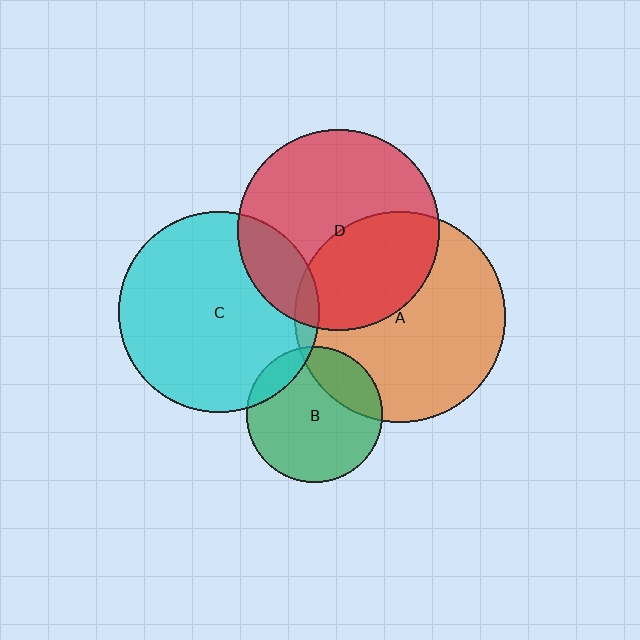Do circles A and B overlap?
Yes.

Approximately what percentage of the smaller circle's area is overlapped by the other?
Approximately 25%.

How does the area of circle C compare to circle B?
Approximately 2.2 times.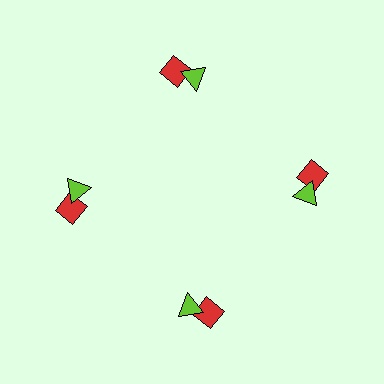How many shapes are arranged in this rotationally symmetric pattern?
There are 8 shapes, arranged in 4 groups of 2.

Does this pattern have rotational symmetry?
Yes, this pattern has 4-fold rotational symmetry. It looks the same after rotating 90 degrees around the center.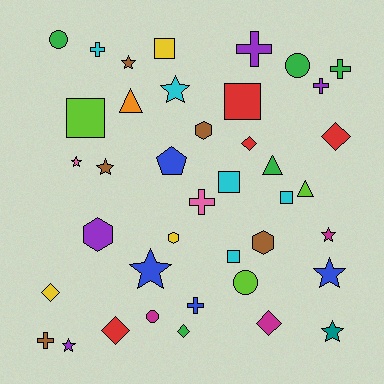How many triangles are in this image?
There are 3 triangles.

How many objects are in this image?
There are 40 objects.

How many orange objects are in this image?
There is 1 orange object.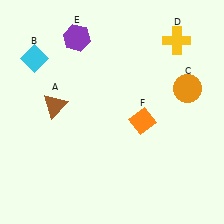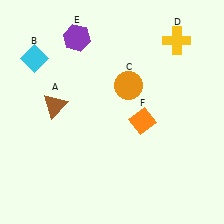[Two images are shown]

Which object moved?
The orange circle (C) moved left.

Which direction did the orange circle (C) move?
The orange circle (C) moved left.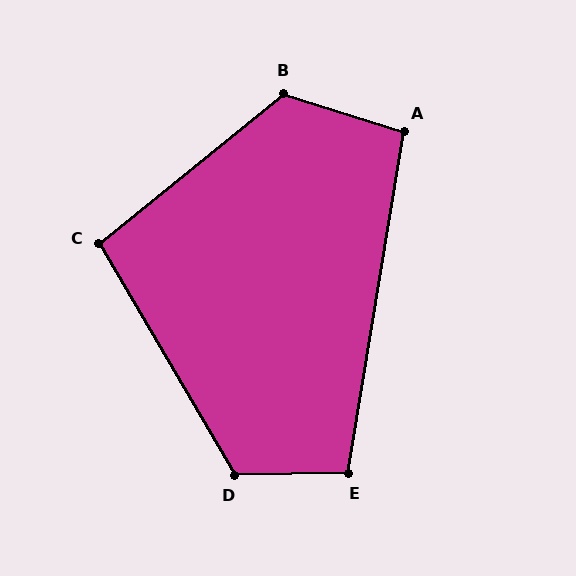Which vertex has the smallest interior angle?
A, at approximately 98 degrees.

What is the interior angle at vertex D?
Approximately 119 degrees (obtuse).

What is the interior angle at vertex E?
Approximately 100 degrees (obtuse).